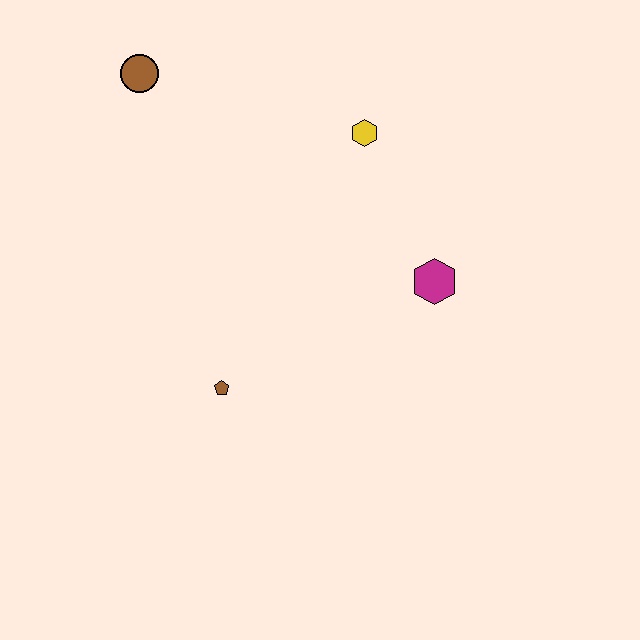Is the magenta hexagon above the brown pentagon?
Yes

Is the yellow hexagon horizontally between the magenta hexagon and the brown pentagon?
Yes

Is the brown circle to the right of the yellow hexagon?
No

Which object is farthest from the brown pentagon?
The brown circle is farthest from the brown pentagon.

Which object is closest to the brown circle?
The yellow hexagon is closest to the brown circle.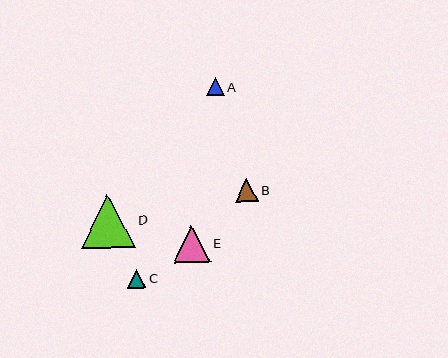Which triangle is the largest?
Triangle D is the largest with a size of approximately 54 pixels.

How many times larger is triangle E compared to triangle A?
Triangle E is approximately 2.1 times the size of triangle A.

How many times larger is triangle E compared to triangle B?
Triangle E is approximately 1.6 times the size of triangle B.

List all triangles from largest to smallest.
From largest to smallest: D, E, B, C, A.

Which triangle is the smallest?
Triangle A is the smallest with a size of approximately 18 pixels.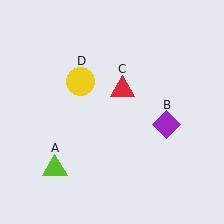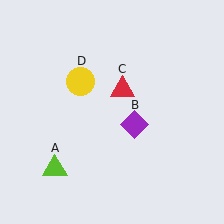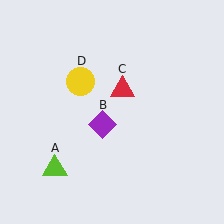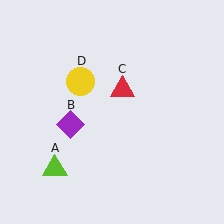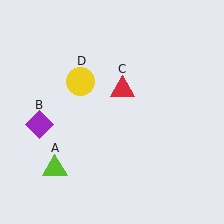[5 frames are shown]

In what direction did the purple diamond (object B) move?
The purple diamond (object B) moved left.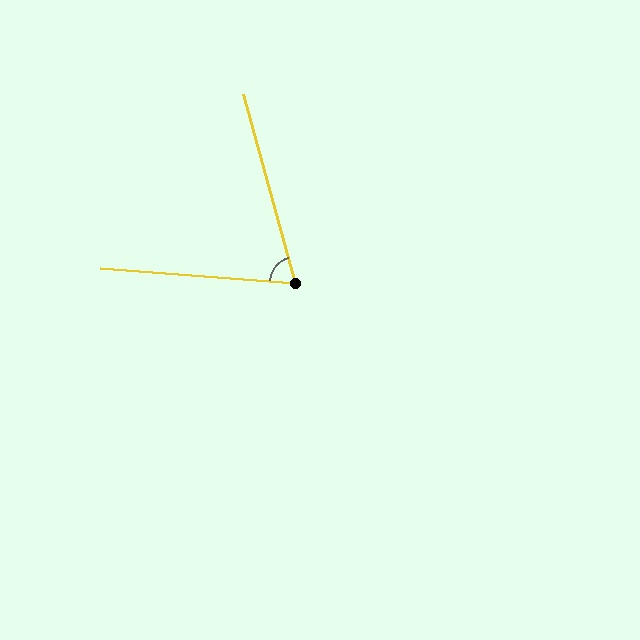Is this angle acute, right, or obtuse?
It is acute.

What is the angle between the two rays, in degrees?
Approximately 70 degrees.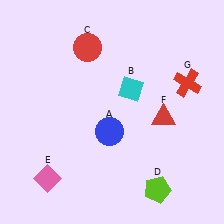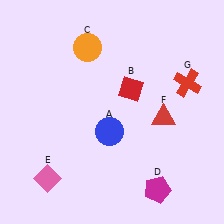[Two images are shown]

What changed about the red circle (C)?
In Image 1, C is red. In Image 2, it changed to orange.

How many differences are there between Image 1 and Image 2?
There are 3 differences between the two images.